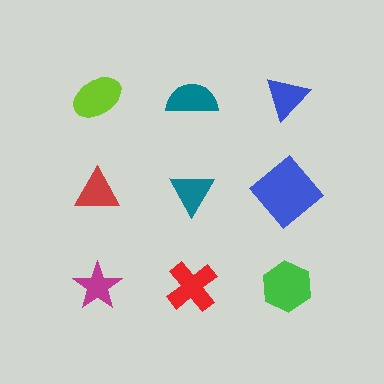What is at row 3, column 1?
A magenta star.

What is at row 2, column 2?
A teal triangle.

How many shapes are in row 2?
3 shapes.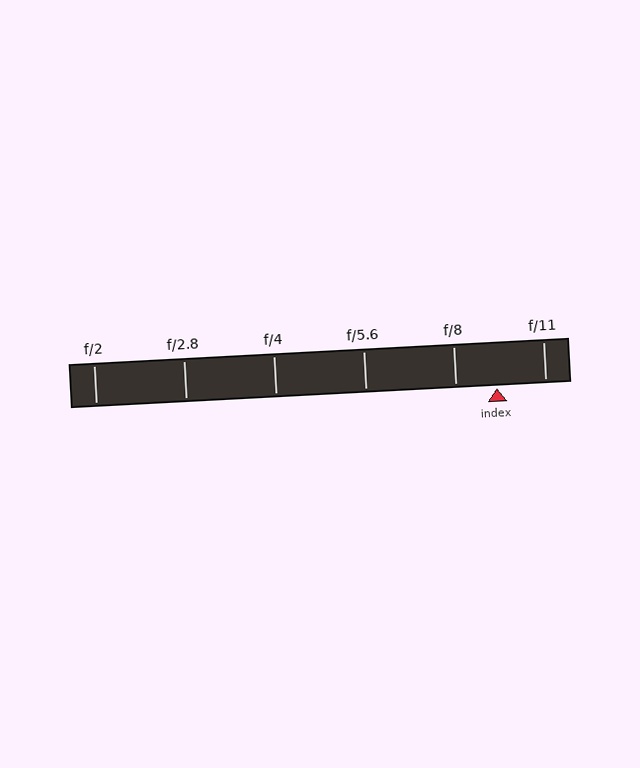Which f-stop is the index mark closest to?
The index mark is closest to f/8.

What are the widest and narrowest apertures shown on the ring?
The widest aperture shown is f/2 and the narrowest is f/11.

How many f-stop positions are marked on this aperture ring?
There are 6 f-stop positions marked.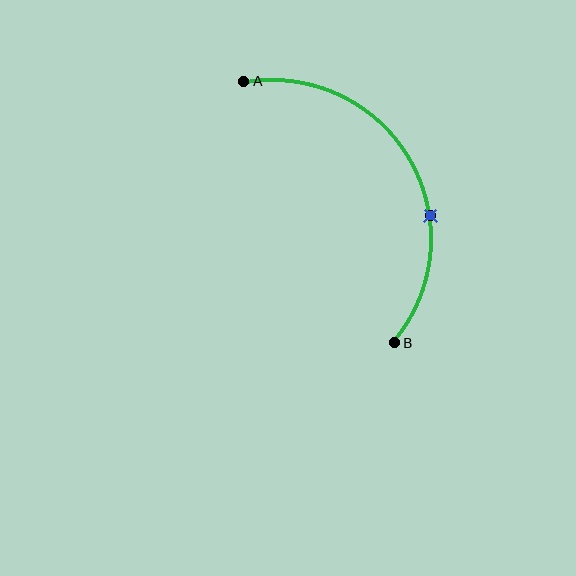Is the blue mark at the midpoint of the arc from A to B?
No. The blue mark lies on the arc but is closer to endpoint B. The arc midpoint would be at the point on the curve equidistant along the arc from both A and B.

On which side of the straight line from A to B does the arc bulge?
The arc bulges to the right of the straight line connecting A and B.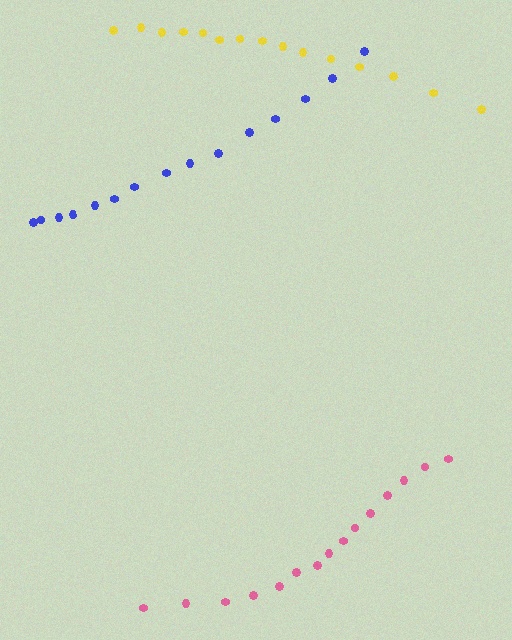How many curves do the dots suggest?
There are 3 distinct paths.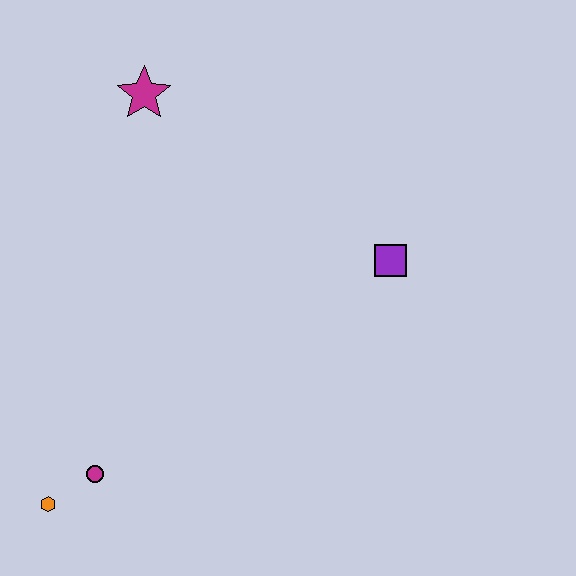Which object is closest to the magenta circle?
The orange hexagon is closest to the magenta circle.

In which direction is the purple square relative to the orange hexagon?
The purple square is to the right of the orange hexagon.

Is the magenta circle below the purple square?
Yes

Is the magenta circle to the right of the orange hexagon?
Yes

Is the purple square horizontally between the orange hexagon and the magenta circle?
No